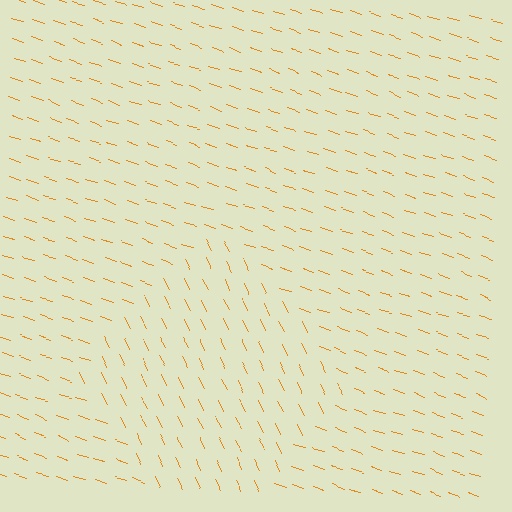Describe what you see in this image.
The image is filled with small orange line segments. A diamond region in the image has lines oriented differently from the surrounding lines, creating a visible texture boundary.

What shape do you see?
I see a diamond.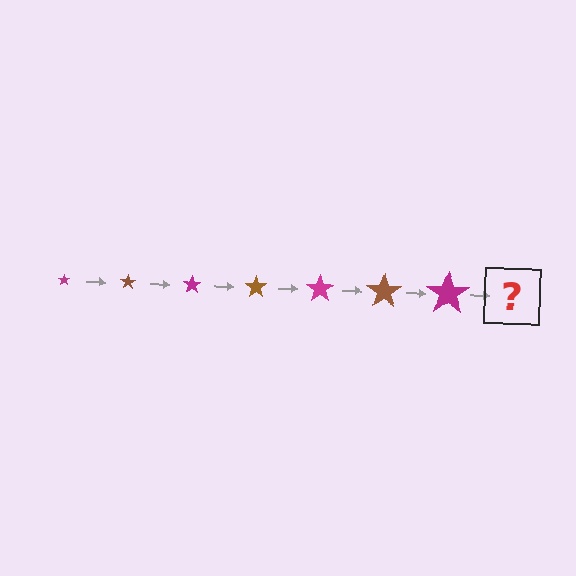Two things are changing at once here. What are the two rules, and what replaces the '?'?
The two rules are that the star grows larger each step and the color cycles through magenta and brown. The '?' should be a brown star, larger than the previous one.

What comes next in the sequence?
The next element should be a brown star, larger than the previous one.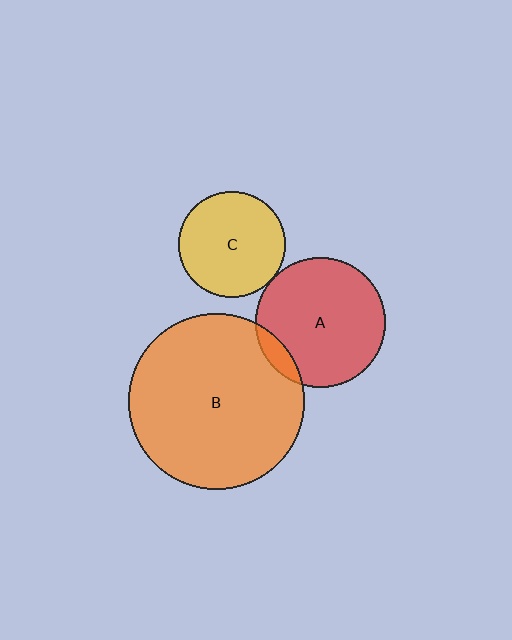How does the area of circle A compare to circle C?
Approximately 1.5 times.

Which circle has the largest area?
Circle B (orange).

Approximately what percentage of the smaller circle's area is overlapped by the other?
Approximately 10%.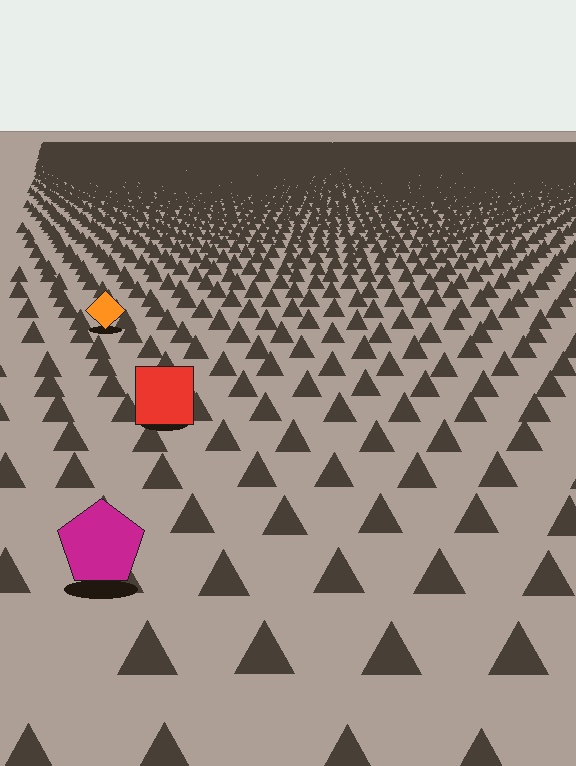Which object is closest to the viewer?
The magenta pentagon is closest. The texture marks near it are larger and more spread out.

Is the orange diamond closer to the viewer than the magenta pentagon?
No. The magenta pentagon is closer — you can tell from the texture gradient: the ground texture is coarser near it.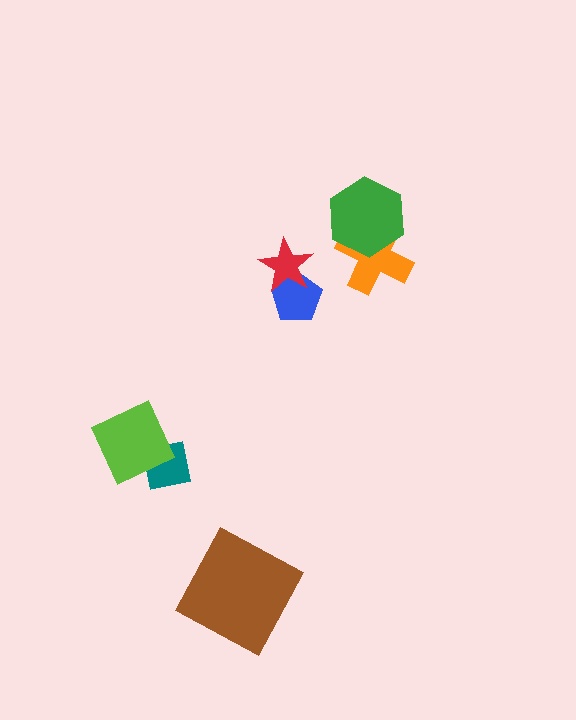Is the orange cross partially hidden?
Yes, it is partially covered by another shape.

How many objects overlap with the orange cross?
1 object overlaps with the orange cross.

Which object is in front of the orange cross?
The green hexagon is in front of the orange cross.